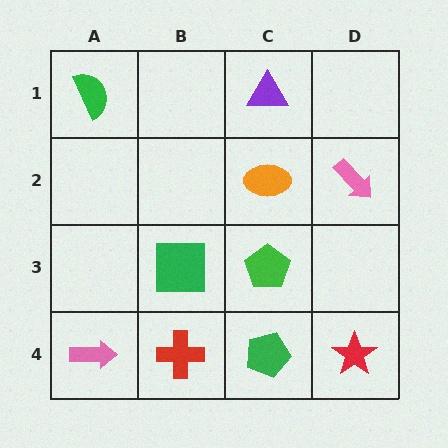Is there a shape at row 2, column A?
No, that cell is empty.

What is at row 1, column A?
A green semicircle.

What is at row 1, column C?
A purple triangle.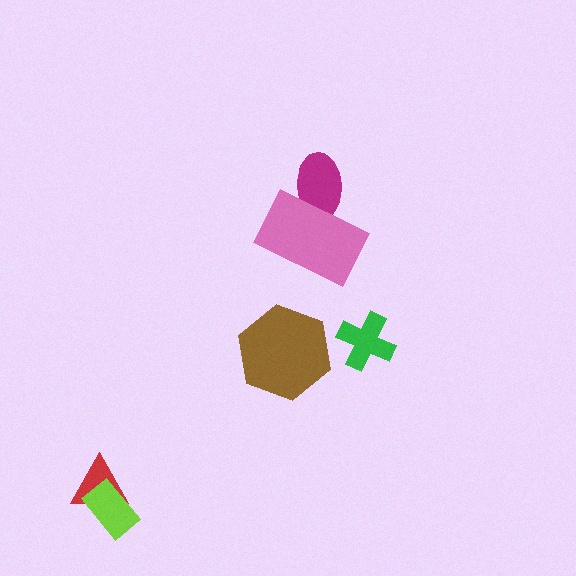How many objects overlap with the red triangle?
1 object overlaps with the red triangle.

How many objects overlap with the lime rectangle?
1 object overlaps with the lime rectangle.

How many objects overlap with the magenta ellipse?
1 object overlaps with the magenta ellipse.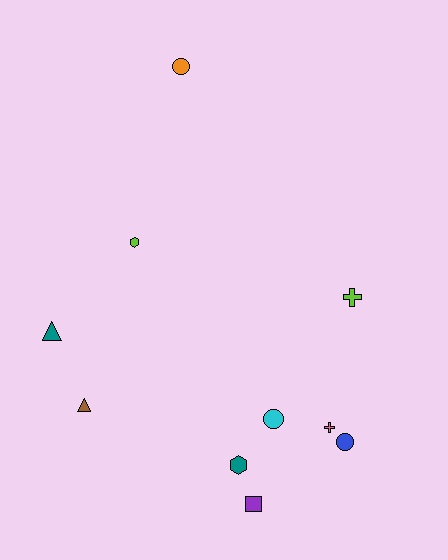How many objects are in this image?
There are 10 objects.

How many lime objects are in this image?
There are 2 lime objects.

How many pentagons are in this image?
There are no pentagons.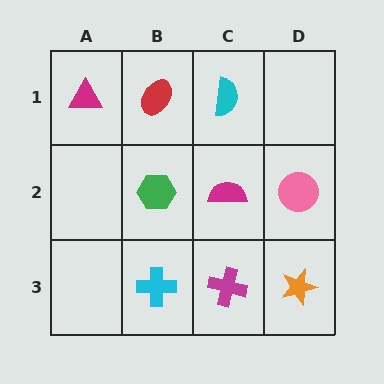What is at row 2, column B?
A green hexagon.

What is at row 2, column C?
A magenta semicircle.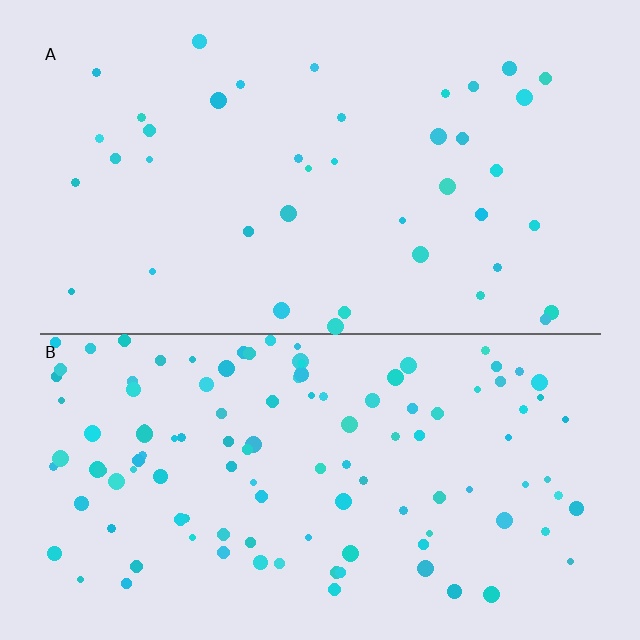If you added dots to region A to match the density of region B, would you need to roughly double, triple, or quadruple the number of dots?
Approximately triple.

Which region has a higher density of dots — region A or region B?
B (the bottom).